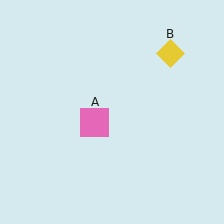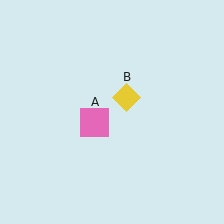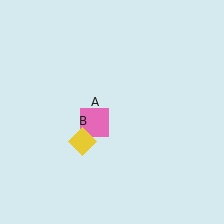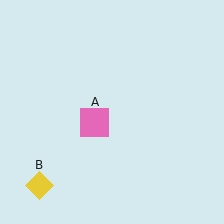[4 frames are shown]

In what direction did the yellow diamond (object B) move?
The yellow diamond (object B) moved down and to the left.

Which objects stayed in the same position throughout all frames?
Pink square (object A) remained stationary.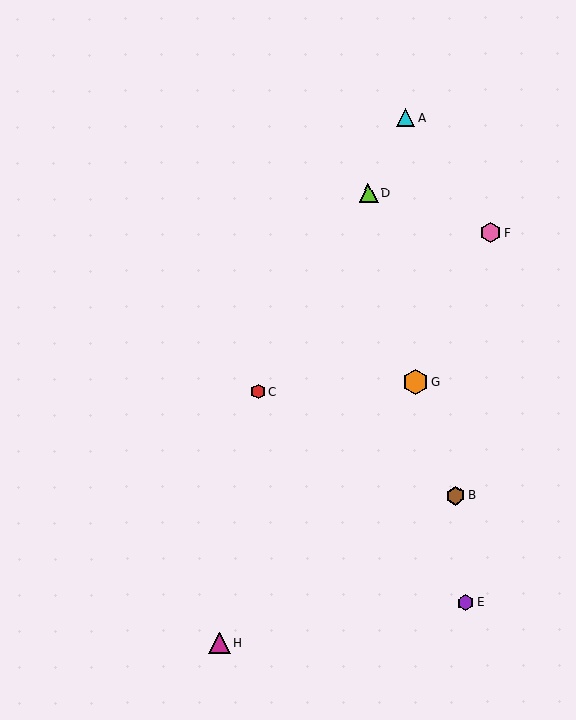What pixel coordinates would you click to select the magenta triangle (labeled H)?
Click at (219, 643) to select the magenta triangle H.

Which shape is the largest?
The orange hexagon (labeled G) is the largest.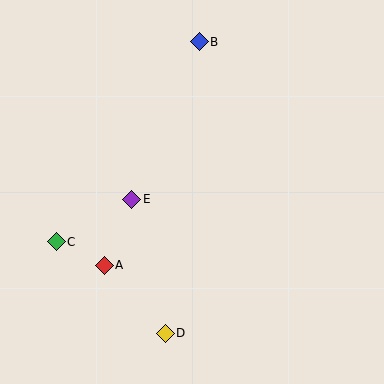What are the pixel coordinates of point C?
Point C is at (56, 242).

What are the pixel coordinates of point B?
Point B is at (199, 42).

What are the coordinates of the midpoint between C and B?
The midpoint between C and B is at (128, 142).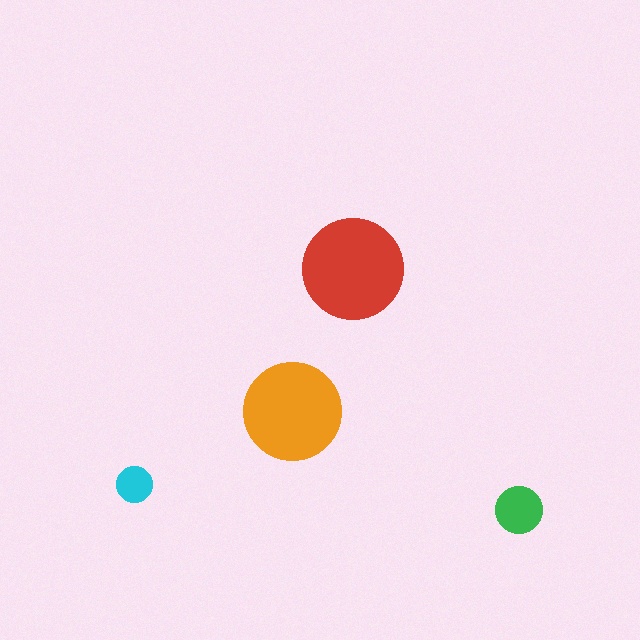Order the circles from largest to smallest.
the red one, the orange one, the green one, the cyan one.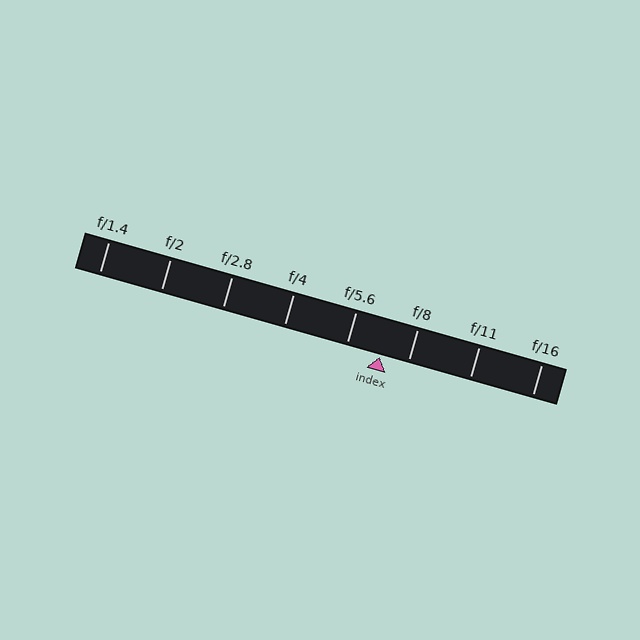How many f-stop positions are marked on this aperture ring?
There are 8 f-stop positions marked.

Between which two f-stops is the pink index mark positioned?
The index mark is between f/5.6 and f/8.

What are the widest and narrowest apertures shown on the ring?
The widest aperture shown is f/1.4 and the narrowest is f/16.